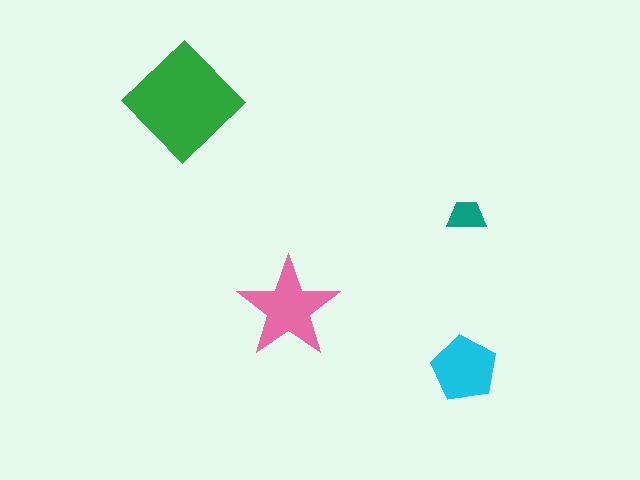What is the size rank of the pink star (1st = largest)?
2nd.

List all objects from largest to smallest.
The green diamond, the pink star, the cyan pentagon, the teal trapezoid.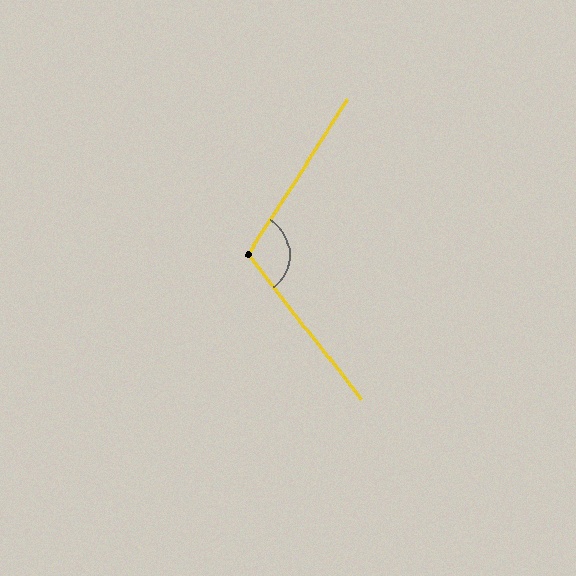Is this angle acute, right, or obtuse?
It is obtuse.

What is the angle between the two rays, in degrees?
Approximately 109 degrees.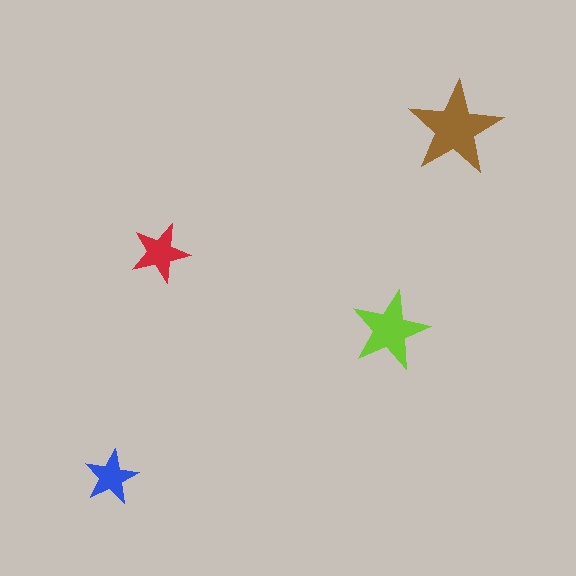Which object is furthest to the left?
The blue star is leftmost.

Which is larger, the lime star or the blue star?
The lime one.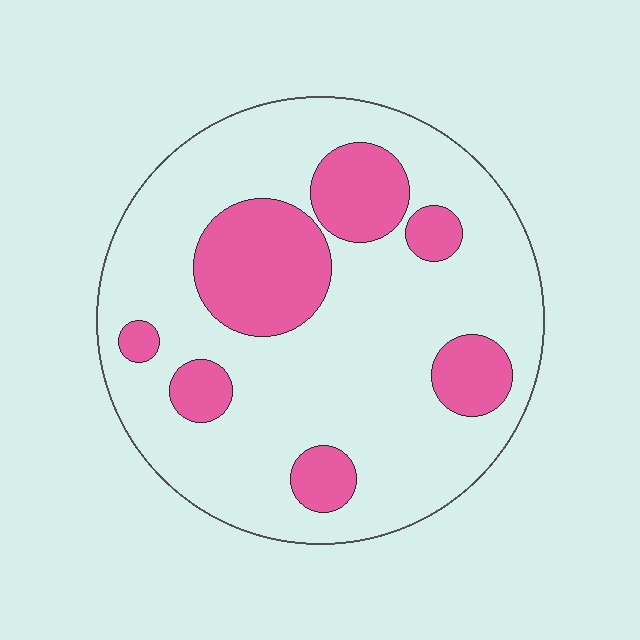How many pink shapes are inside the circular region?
7.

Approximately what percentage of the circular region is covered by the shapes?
Approximately 25%.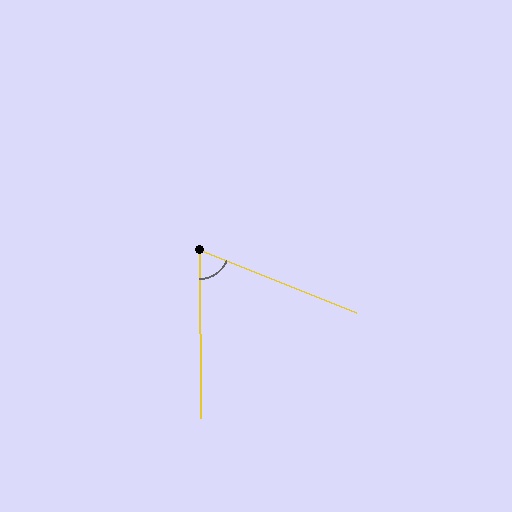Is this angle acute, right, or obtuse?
It is acute.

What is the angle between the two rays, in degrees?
Approximately 68 degrees.